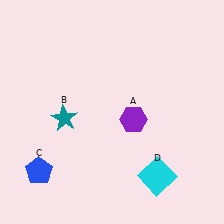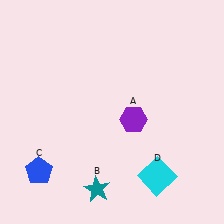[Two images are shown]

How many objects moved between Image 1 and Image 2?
1 object moved between the two images.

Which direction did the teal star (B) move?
The teal star (B) moved down.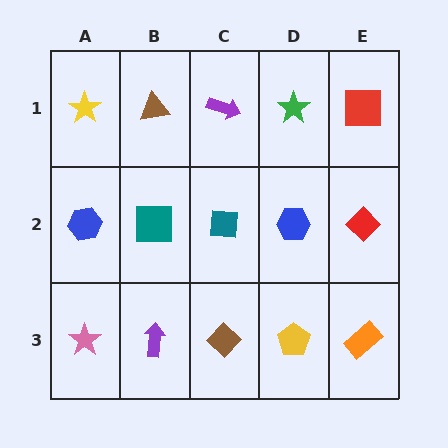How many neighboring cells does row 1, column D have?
3.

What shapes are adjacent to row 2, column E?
A red square (row 1, column E), an orange rectangle (row 3, column E), a blue hexagon (row 2, column D).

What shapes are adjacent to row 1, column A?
A blue hexagon (row 2, column A), a brown triangle (row 1, column B).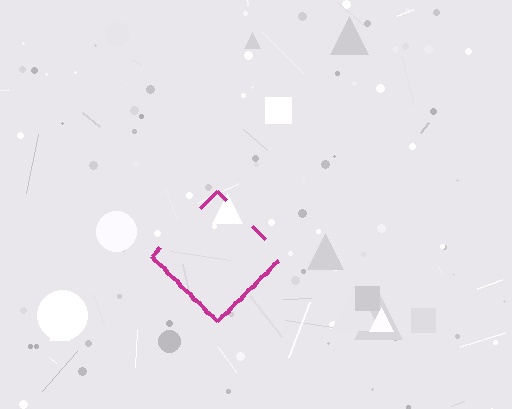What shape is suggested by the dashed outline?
The dashed outline suggests a diamond.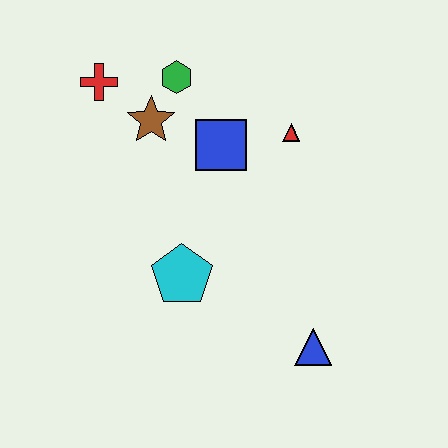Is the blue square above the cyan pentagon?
Yes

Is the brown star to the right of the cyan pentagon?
No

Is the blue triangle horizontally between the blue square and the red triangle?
No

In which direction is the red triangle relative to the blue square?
The red triangle is to the right of the blue square.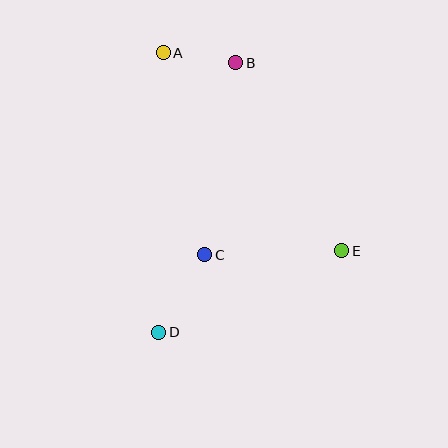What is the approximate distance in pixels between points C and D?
The distance between C and D is approximately 90 pixels.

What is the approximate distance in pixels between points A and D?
The distance between A and D is approximately 280 pixels.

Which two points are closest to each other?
Points A and B are closest to each other.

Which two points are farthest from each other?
Points B and D are farthest from each other.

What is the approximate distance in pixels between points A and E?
The distance between A and E is approximately 267 pixels.